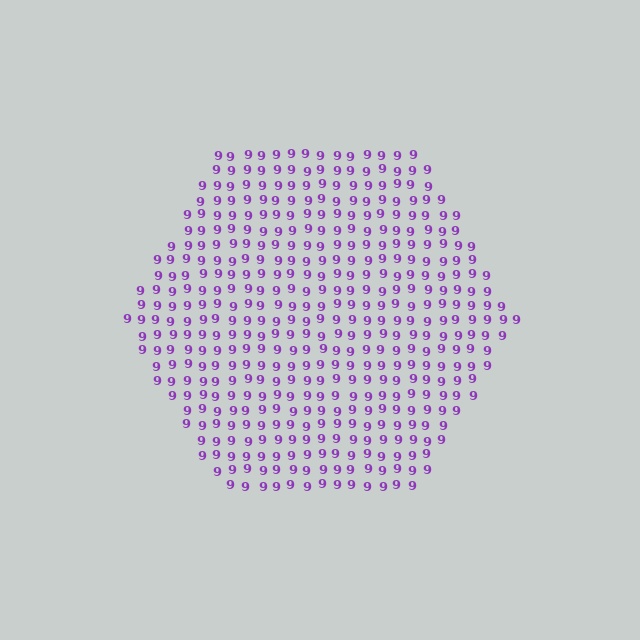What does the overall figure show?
The overall figure shows a hexagon.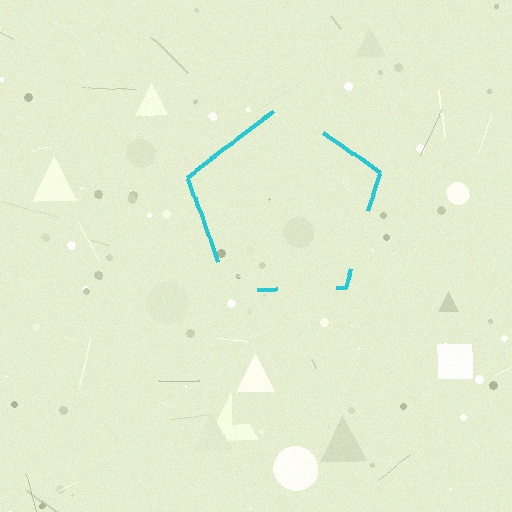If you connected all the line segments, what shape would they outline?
They would outline a pentagon.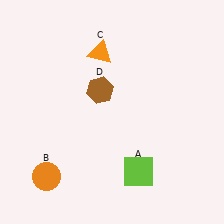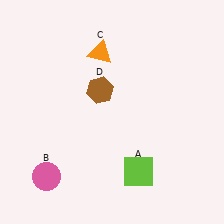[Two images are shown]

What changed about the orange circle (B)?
In Image 1, B is orange. In Image 2, it changed to pink.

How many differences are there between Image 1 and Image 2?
There is 1 difference between the two images.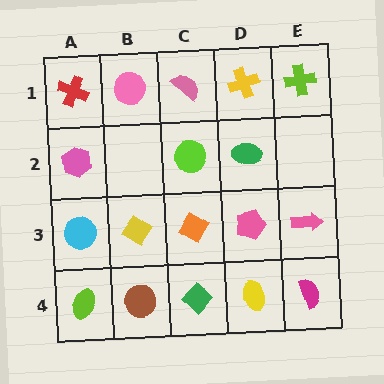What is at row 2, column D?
A green ellipse.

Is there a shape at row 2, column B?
No, that cell is empty.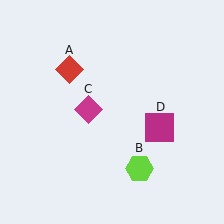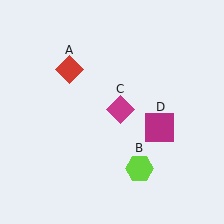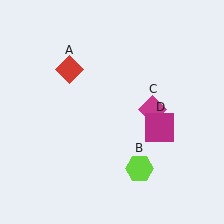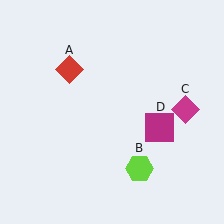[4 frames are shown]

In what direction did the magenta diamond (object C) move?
The magenta diamond (object C) moved right.